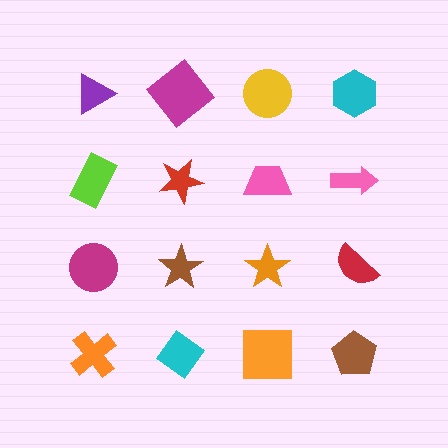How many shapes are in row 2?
4 shapes.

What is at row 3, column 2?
A brown star.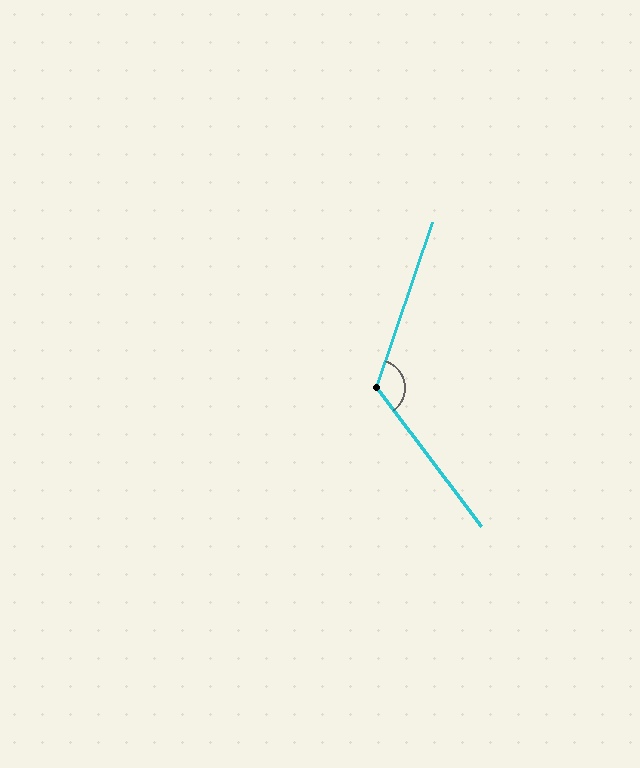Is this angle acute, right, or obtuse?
It is obtuse.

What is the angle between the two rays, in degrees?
Approximately 124 degrees.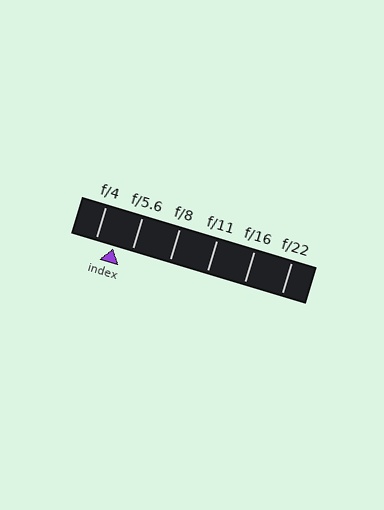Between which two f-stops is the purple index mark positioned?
The index mark is between f/4 and f/5.6.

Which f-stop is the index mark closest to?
The index mark is closest to f/4.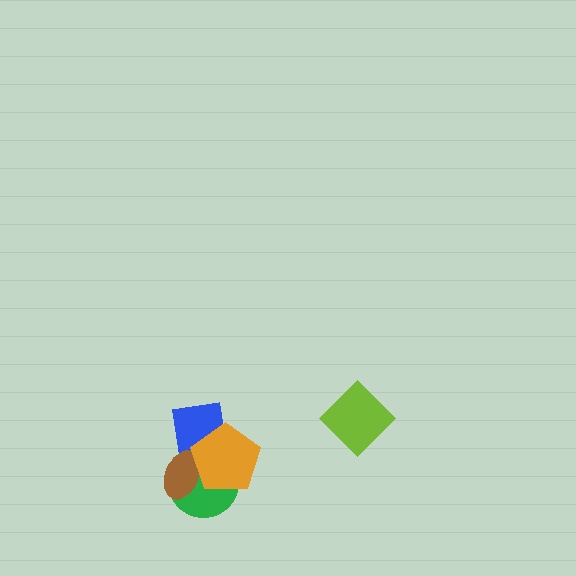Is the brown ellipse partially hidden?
Yes, it is partially covered by another shape.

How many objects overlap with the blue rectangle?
3 objects overlap with the blue rectangle.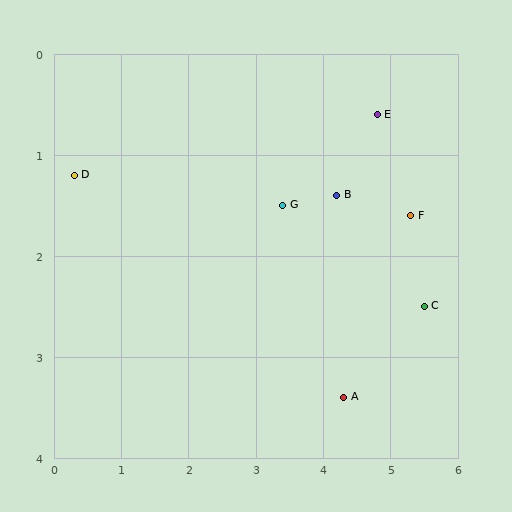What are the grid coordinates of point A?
Point A is at approximately (4.3, 3.4).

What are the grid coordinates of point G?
Point G is at approximately (3.4, 1.5).